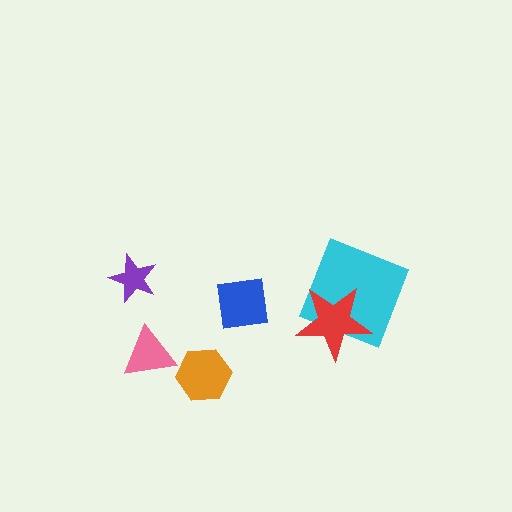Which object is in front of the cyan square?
The red star is in front of the cyan square.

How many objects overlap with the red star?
1 object overlaps with the red star.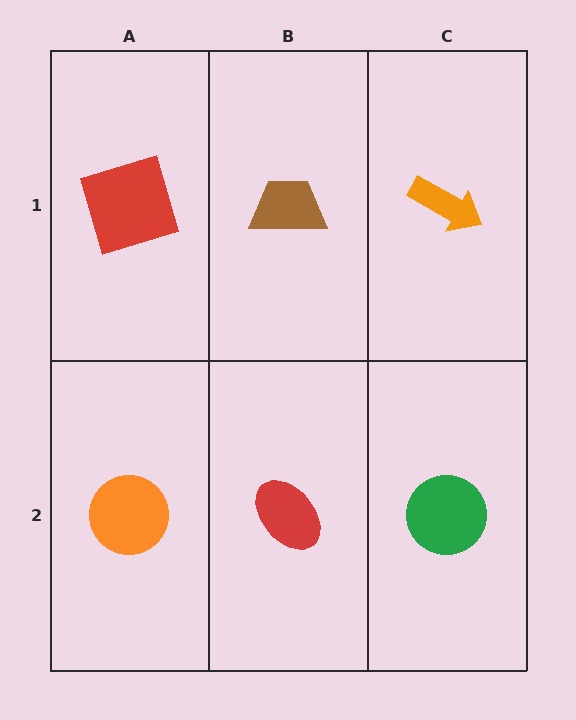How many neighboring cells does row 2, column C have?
2.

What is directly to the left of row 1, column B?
A red square.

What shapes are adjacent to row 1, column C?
A green circle (row 2, column C), a brown trapezoid (row 1, column B).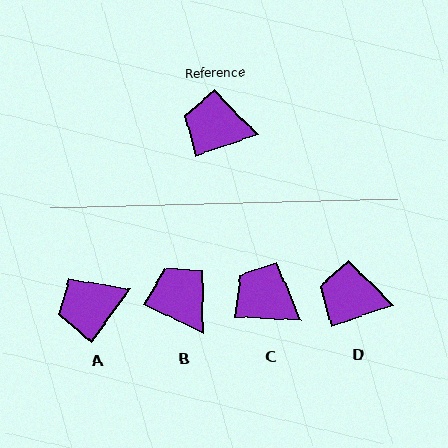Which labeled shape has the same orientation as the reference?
D.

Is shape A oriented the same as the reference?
No, it is off by about 34 degrees.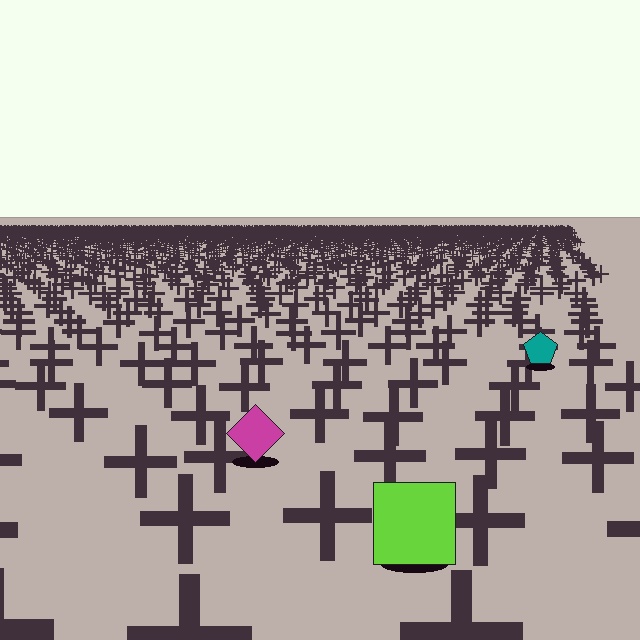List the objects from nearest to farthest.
From nearest to farthest: the lime square, the magenta diamond, the teal pentagon.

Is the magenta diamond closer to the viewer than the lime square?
No. The lime square is closer — you can tell from the texture gradient: the ground texture is coarser near it.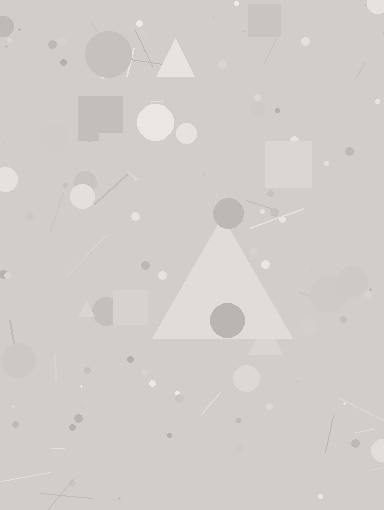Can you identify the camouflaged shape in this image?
The camouflaged shape is a triangle.